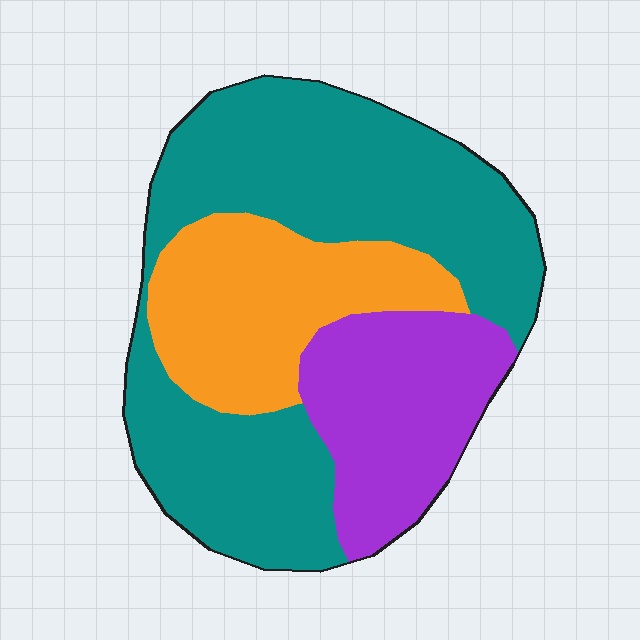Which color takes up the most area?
Teal, at roughly 55%.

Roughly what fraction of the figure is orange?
Orange takes up about one quarter (1/4) of the figure.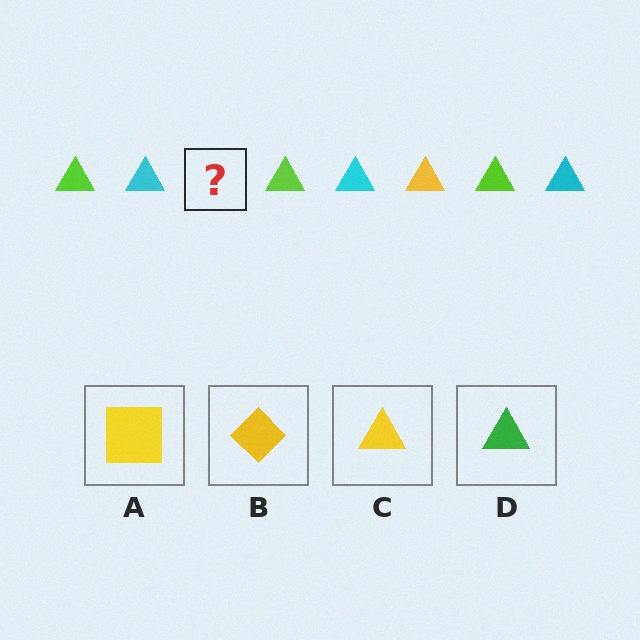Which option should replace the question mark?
Option C.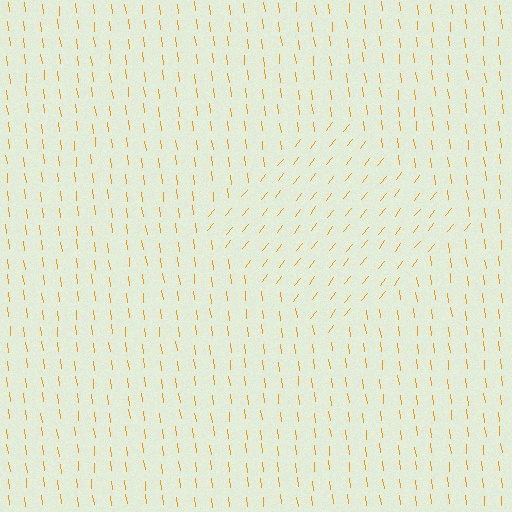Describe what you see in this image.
The image is filled with small orange line segments. A diamond region in the image has lines oriented differently from the surrounding lines, creating a visible texture boundary.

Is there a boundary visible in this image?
Yes, there is a texture boundary formed by a change in line orientation.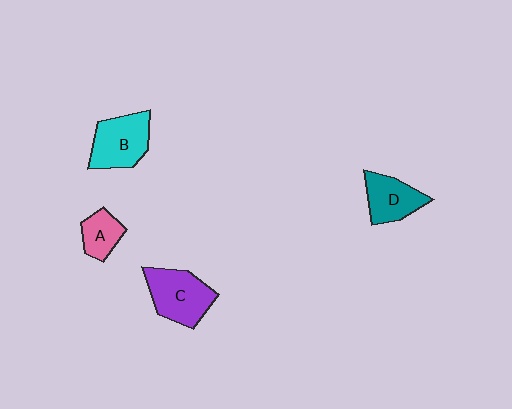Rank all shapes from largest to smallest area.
From largest to smallest: C (purple), B (cyan), D (teal), A (pink).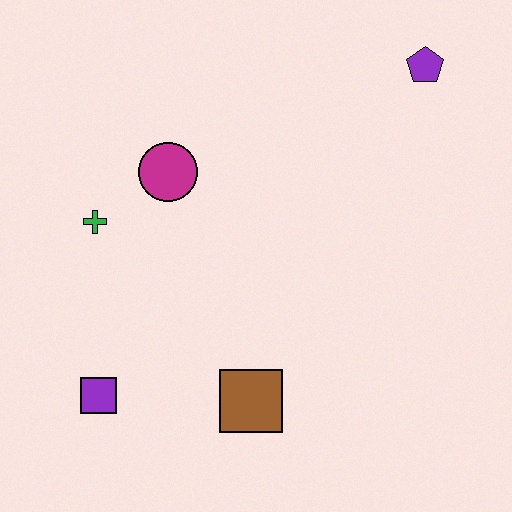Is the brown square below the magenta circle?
Yes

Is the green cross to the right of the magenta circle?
No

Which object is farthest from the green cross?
The purple pentagon is farthest from the green cross.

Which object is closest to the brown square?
The purple square is closest to the brown square.